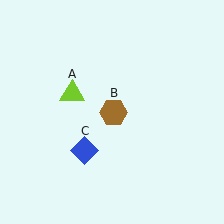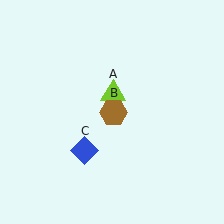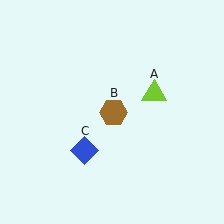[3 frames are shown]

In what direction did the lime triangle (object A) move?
The lime triangle (object A) moved right.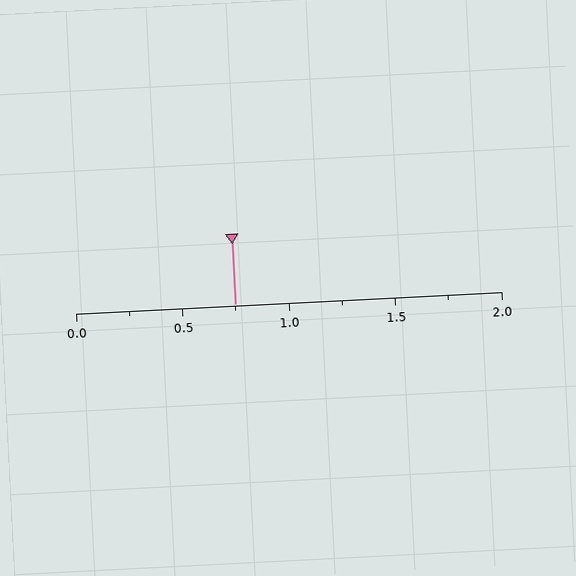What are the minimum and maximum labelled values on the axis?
The axis runs from 0.0 to 2.0.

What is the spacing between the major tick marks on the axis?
The major ticks are spaced 0.5 apart.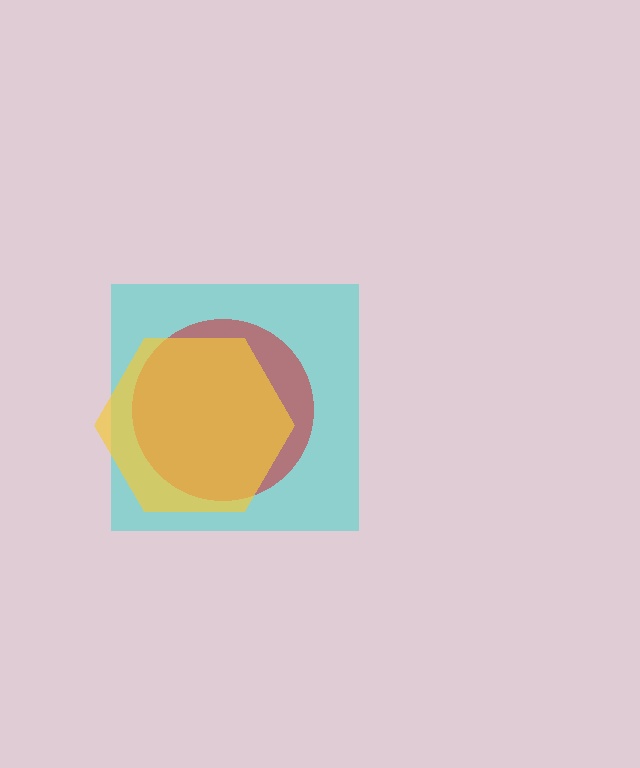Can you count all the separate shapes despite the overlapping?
Yes, there are 3 separate shapes.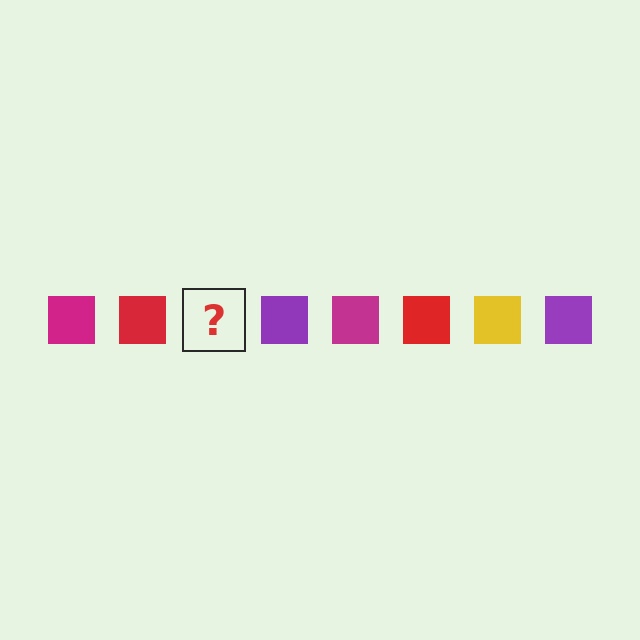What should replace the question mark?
The question mark should be replaced with a yellow square.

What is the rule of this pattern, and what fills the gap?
The rule is that the pattern cycles through magenta, red, yellow, purple squares. The gap should be filled with a yellow square.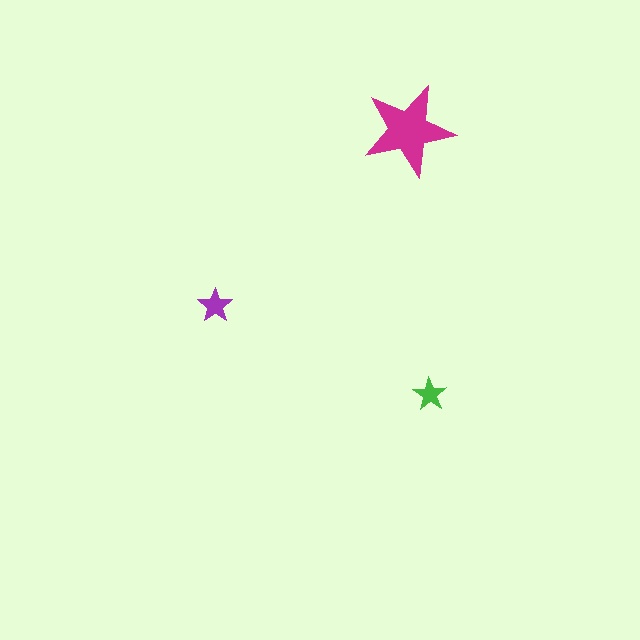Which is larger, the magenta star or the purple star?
The magenta one.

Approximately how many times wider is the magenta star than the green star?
About 2.5 times wider.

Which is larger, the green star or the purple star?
The purple one.